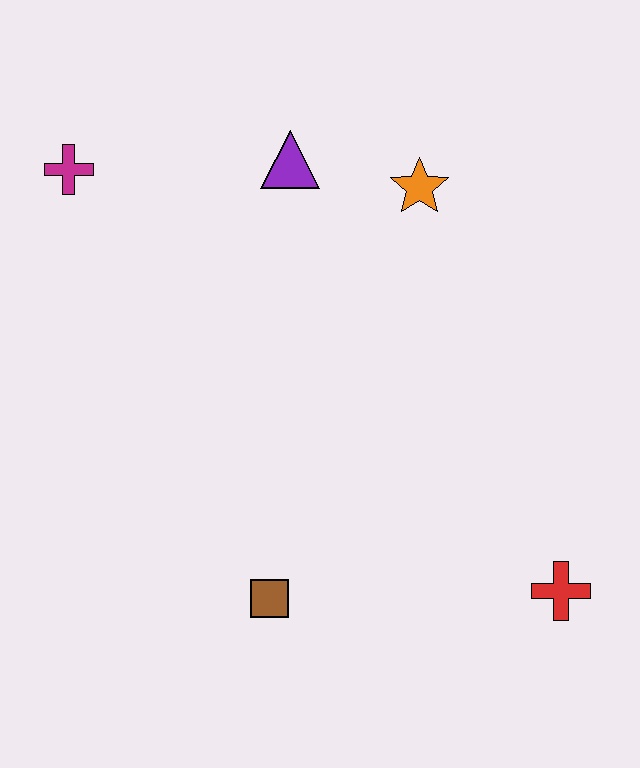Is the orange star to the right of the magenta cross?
Yes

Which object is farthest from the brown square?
The magenta cross is farthest from the brown square.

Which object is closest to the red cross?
The brown square is closest to the red cross.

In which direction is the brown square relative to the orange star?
The brown square is below the orange star.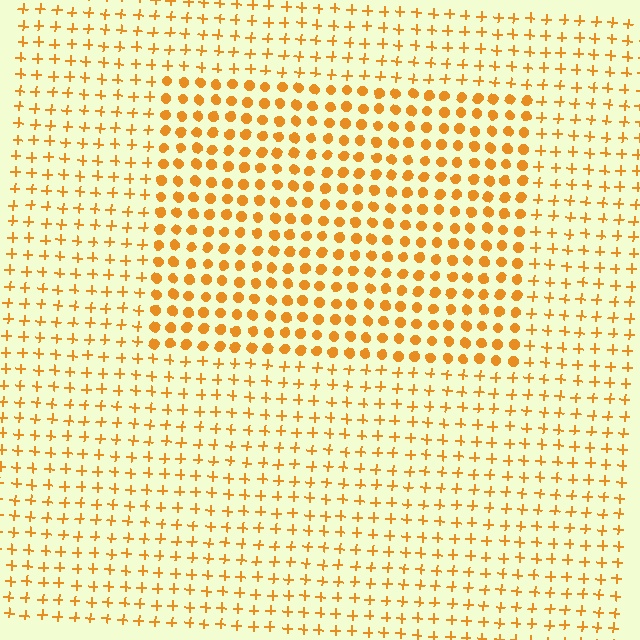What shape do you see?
I see a rectangle.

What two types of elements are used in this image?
The image uses circles inside the rectangle region and plus signs outside it.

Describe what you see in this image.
The image is filled with small orange elements arranged in a uniform grid. A rectangle-shaped region contains circles, while the surrounding area contains plus signs. The boundary is defined purely by the change in element shape.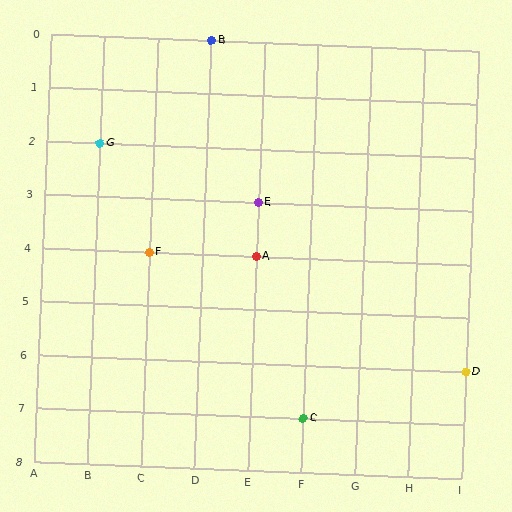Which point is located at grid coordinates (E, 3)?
Point E is at (E, 3).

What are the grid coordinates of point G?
Point G is at grid coordinates (B, 2).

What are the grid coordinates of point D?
Point D is at grid coordinates (I, 6).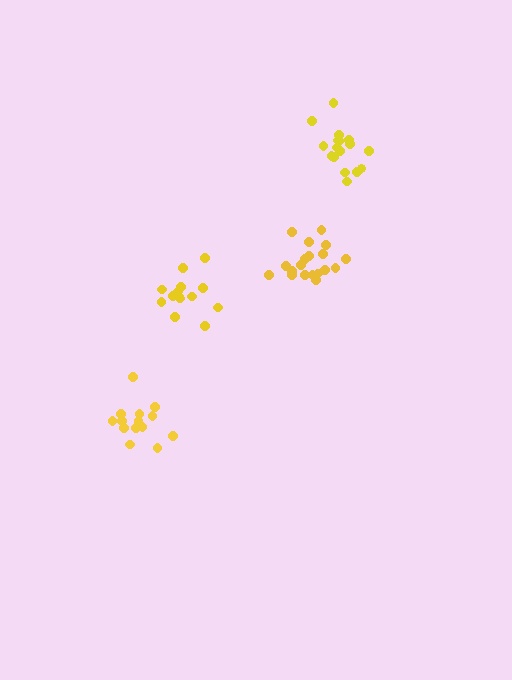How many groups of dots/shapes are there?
There are 4 groups.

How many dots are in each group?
Group 1: 14 dots, Group 2: 19 dots, Group 3: 14 dots, Group 4: 17 dots (64 total).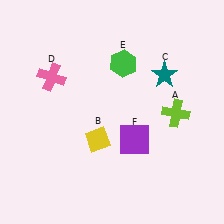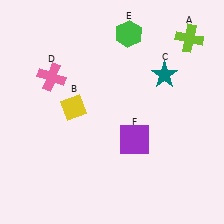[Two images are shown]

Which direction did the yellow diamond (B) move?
The yellow diamond (B) moved up.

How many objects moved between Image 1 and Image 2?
3 objects moved between the two images.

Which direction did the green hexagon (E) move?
The green hexagon (E) moved up.